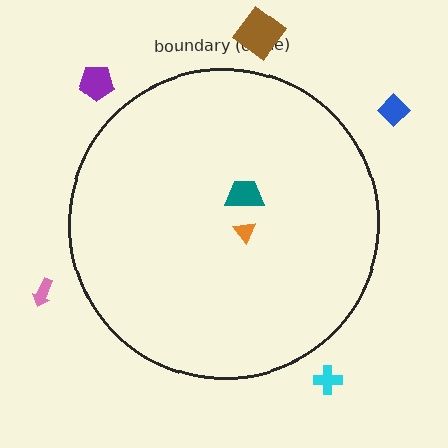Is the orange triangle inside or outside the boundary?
Inside.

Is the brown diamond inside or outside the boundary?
Outside.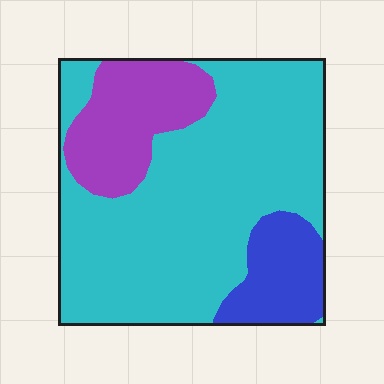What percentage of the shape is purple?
Purple covers around 20% of the shape.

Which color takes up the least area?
Blue, at roughly 15%.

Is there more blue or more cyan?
Cyan.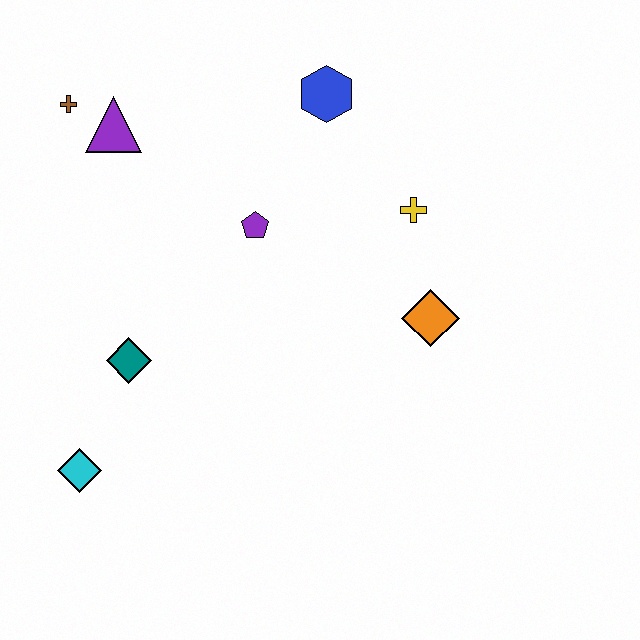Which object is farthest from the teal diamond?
The blue hexagon is farthest from the teal diamond.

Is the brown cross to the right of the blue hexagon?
No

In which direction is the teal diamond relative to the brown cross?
The teal diamond is below the brown cross.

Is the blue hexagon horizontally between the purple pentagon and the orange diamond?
Yes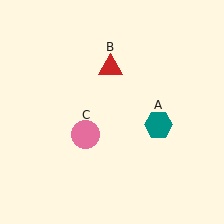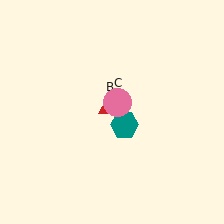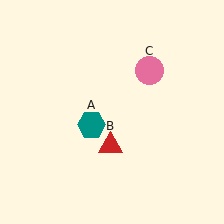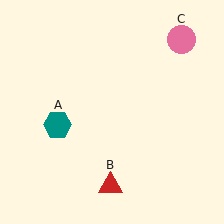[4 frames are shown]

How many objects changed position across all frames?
3 objects changed position: teal hexagon (object A), red triangle (object B), pink circle (object C).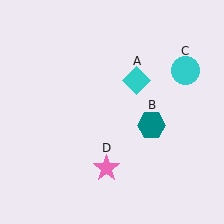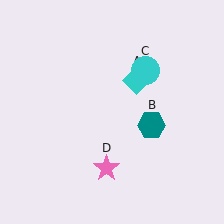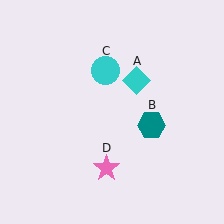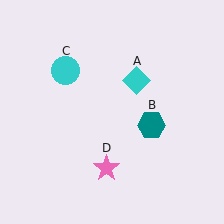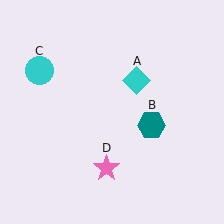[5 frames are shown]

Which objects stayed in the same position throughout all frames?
Cyan diamond (object A) and teal hexagon (object B) and pink star (object D) remained stationary.